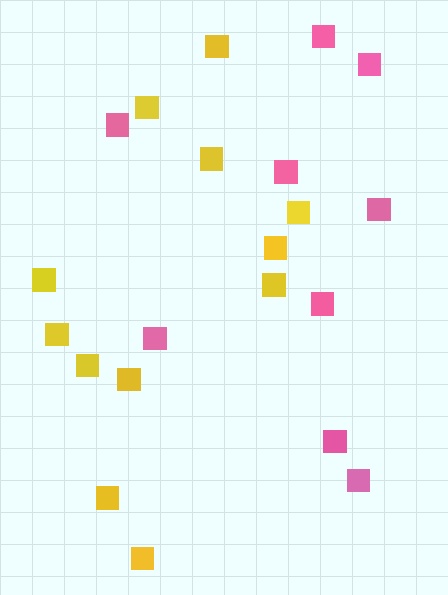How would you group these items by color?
There are 2 groups: one group of pink squares (9) and one group of yellow squares (12).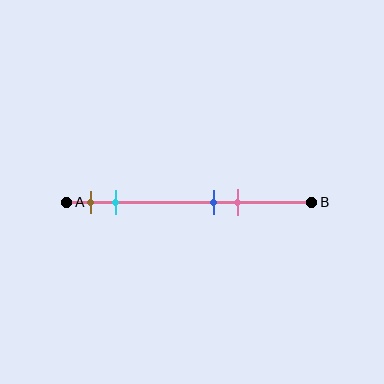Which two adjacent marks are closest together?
The blue and pink marks are the closest adjacent pair.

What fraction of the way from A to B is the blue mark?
The blue mark is approximately 60% (0.6) of the way from A to B.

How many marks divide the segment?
There are 4 marks dividing the segment.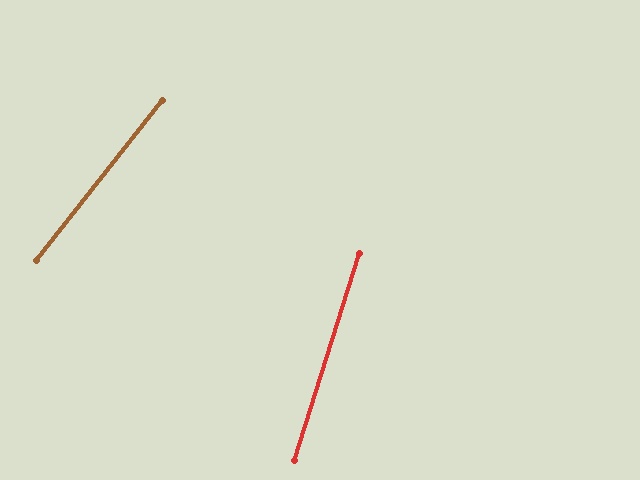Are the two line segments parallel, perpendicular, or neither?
Neither parallel nor perpendicular — they differ by about 21°.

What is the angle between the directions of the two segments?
Approximately 21 degrees.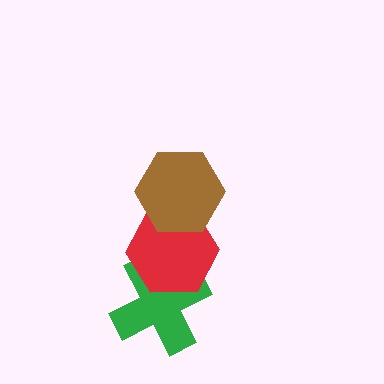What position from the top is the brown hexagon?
The brown hexagon is 1st from the top.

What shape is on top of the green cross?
The red hexagon is on top of the green cross.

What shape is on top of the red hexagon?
The brown hexagon is on top of the red hexagon.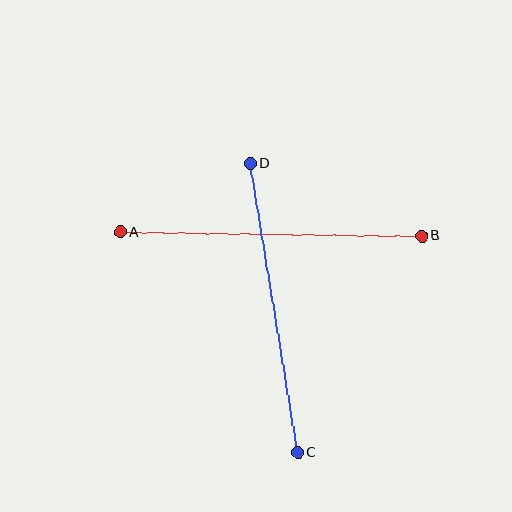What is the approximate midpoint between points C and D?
The midpoint is at approximately (274, 308) pixels.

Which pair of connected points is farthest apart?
Points A and B are farthest apart.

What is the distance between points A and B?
The distance is approximately 301 pixels.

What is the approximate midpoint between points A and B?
The midpoint is at approximately (271, 234) pixels.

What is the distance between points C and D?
The distance is approximately 293 pixels.